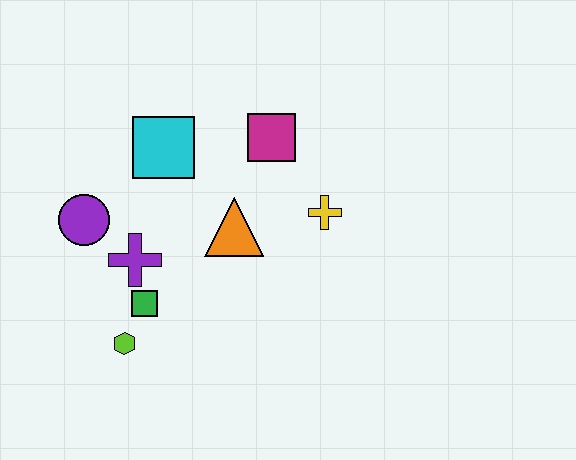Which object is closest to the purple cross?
The green square is closest to the purple cross.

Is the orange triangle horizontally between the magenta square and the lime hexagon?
Yes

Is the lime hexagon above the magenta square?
No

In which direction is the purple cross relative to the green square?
The purple cross is above the green square.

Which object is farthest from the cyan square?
The lime hexagon is farthest from the cyan square.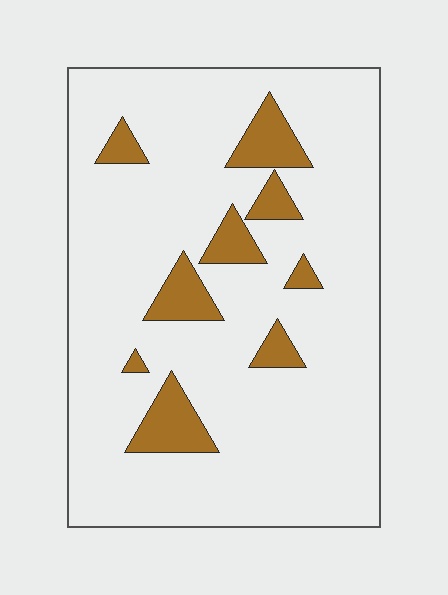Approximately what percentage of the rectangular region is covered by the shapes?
Approximately 15%.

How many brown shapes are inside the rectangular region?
9.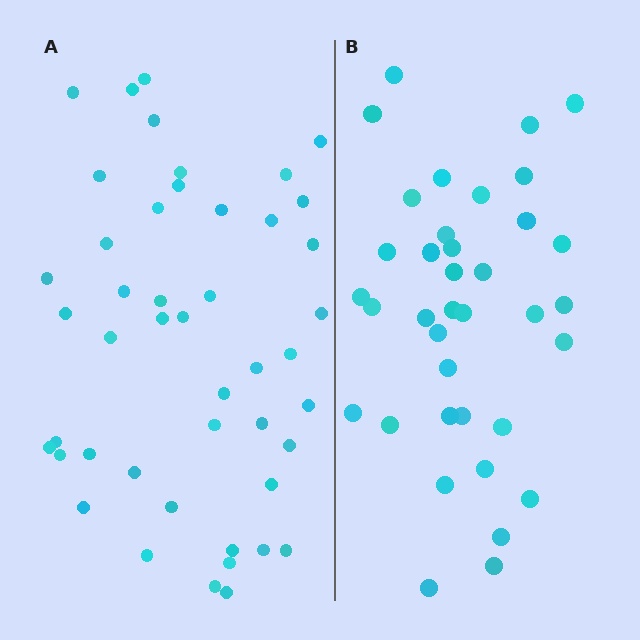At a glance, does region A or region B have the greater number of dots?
Region A (the left region) has more dots.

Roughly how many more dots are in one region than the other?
Region A has roughly 8 or so more dots than region B.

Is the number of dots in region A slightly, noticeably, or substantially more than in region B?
Region A has only slightly more — the two regions are fairly close. The ratio is roughly 1.2 to 1.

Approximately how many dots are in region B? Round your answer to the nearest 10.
About 40 dots. (The exact count is 37, which rounds to 40.)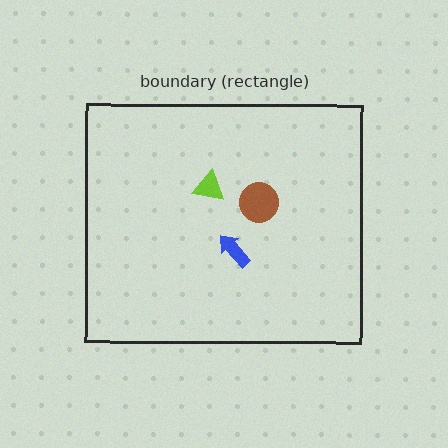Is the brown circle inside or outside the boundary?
Inside.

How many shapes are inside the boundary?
3 inside, 0 outside.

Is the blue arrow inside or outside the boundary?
Inside.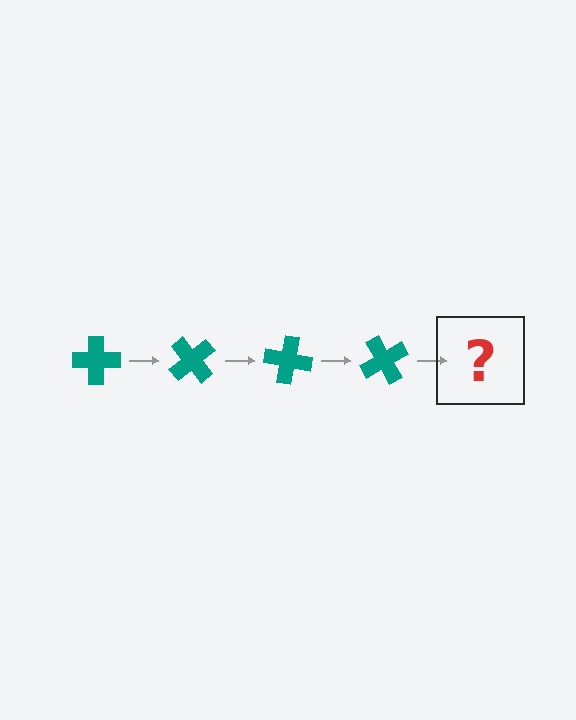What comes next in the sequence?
The next element should be a teal cross rotated 200 degrees.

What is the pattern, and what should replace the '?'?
The pattern is that the cross rotates 50 degrees each step. The '?' should be a teal cross rotated 200 degrees.